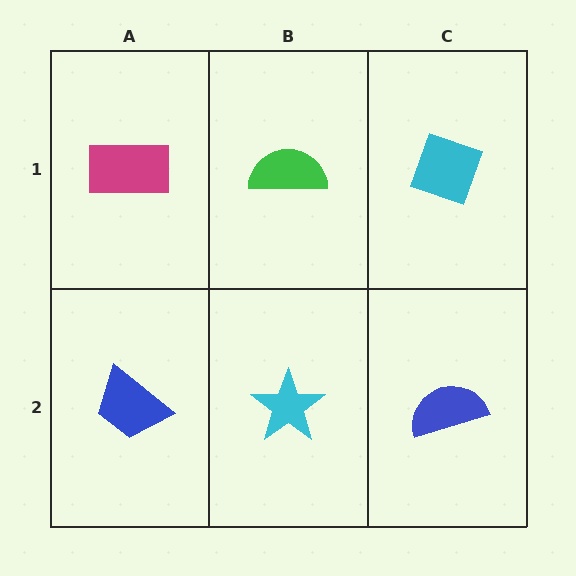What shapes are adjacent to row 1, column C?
A blue semicircle (row 2, column C), a green semicircle (row 1, column B).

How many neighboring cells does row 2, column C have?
2.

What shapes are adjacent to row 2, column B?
A green semicircle (row 1, column B), a blue trapezoid (row 2, column A), a blue semicircle (row 2, column C).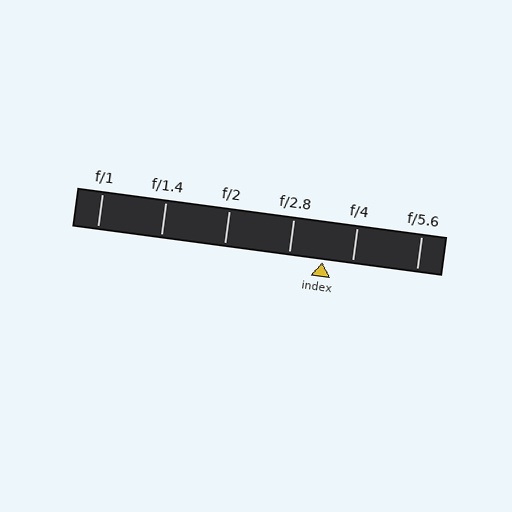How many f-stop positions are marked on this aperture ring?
There are 6 f-stop positions marked.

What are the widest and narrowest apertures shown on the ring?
The widest aperture shown is f/1 and the narrowest is f/5.6.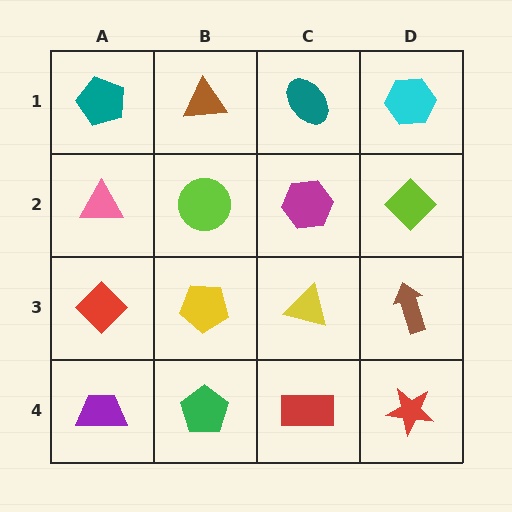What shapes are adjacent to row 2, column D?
A cyan hexagon (row 1, column D), a brown arrow (row 3, column D), a magenta hexagon (row 2, column C).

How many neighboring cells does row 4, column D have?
2.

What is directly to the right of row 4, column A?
A green pentagon.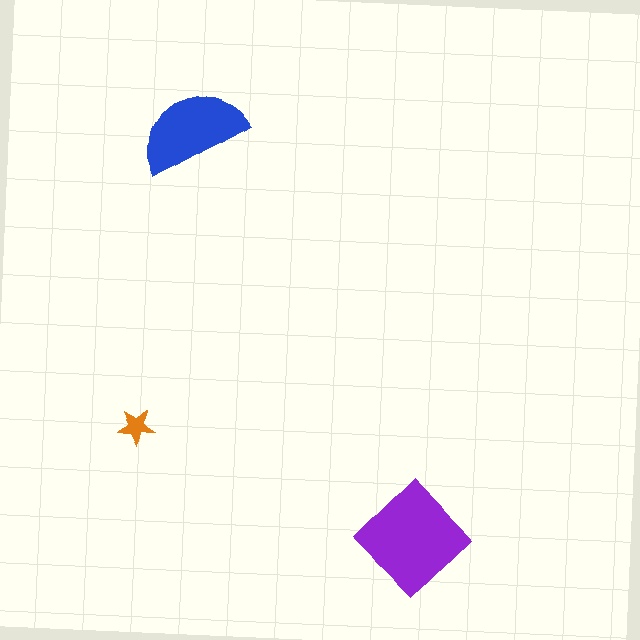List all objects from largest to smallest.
The purple diamond, the blue semicircle, the orange star.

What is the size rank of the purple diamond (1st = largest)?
1st.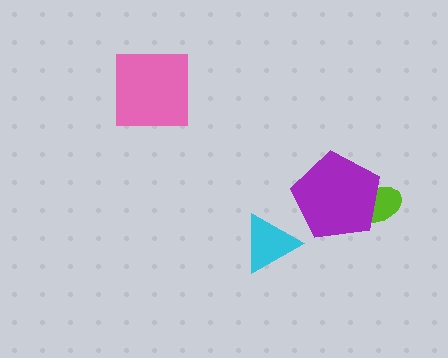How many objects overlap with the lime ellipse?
1 object overlaps with the lime ellipse.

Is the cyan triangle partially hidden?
No, no other shape covers it.